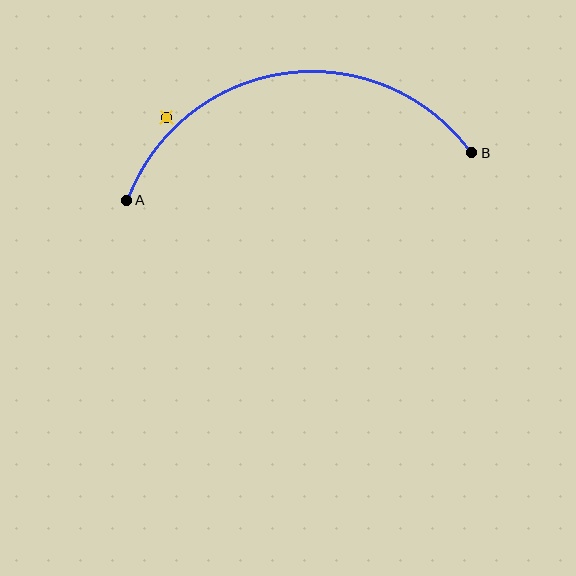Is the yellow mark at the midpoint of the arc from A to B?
No — the yellow mark does not lie on the arc at all. It sits slightly outside the curve.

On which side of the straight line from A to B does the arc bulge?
The arc bulges above the straight line connecting A and B.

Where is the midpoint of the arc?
The arc midpoint is the point on the curve farthest from the straight line joining A and B. It sits above that line.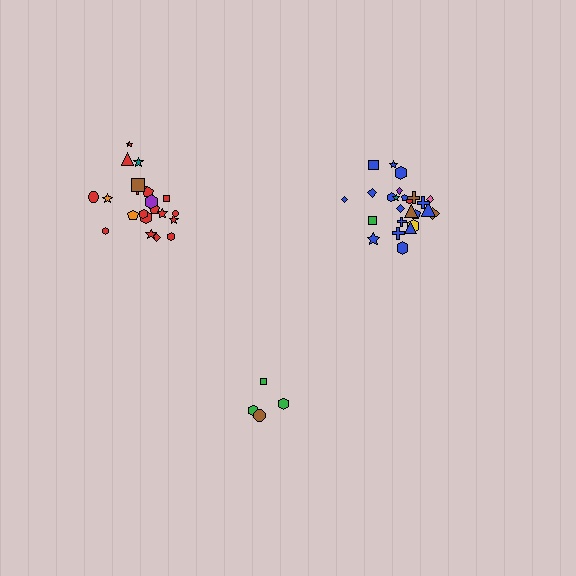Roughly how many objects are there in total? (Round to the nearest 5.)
Roughly 50 objects in total.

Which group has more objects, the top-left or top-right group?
The top-right group.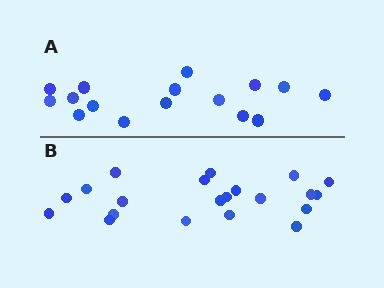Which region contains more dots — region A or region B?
Region B (the bottom region) has more dots.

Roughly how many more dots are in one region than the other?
Region B has about 5 more dots than region A.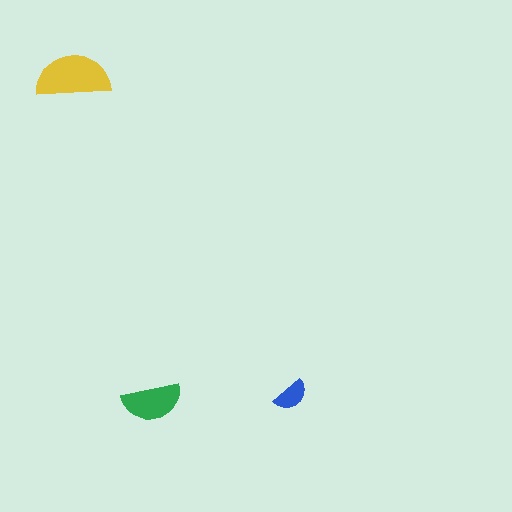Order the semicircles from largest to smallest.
the yellow one, the green one, the blue one.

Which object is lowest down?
The green semicircle is bottommost.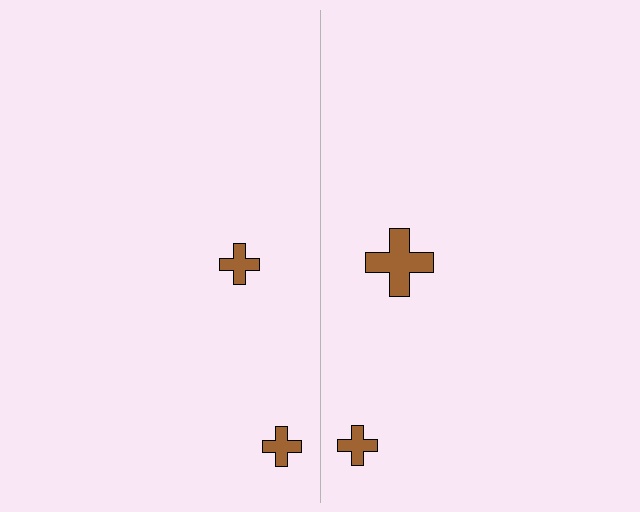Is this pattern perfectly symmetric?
No, the pattern is not perfectly symmetric. The brown cross on the right side has a different size than its mirror counterpart.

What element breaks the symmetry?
The brown cross on the right side has a different size than its mirror counterpart.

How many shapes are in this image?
There are 4 shapes in this image.